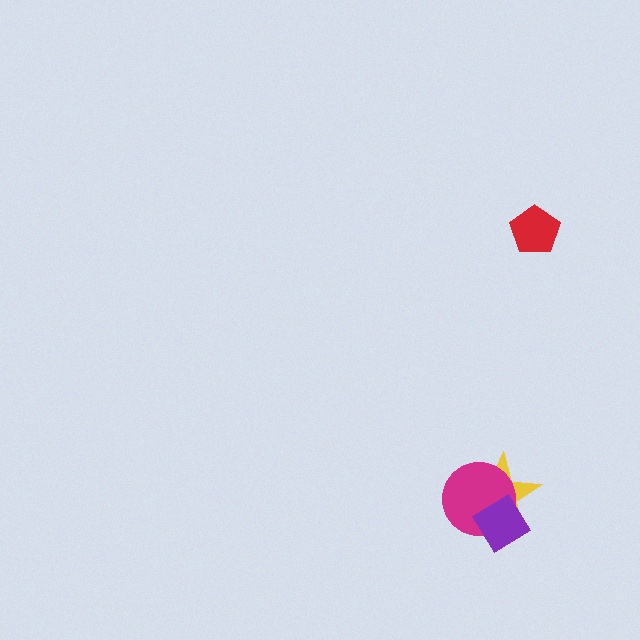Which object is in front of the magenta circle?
The purple diamond is in front of the magenta circle.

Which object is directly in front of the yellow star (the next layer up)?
The magenta circle is directly in front of the yellow star.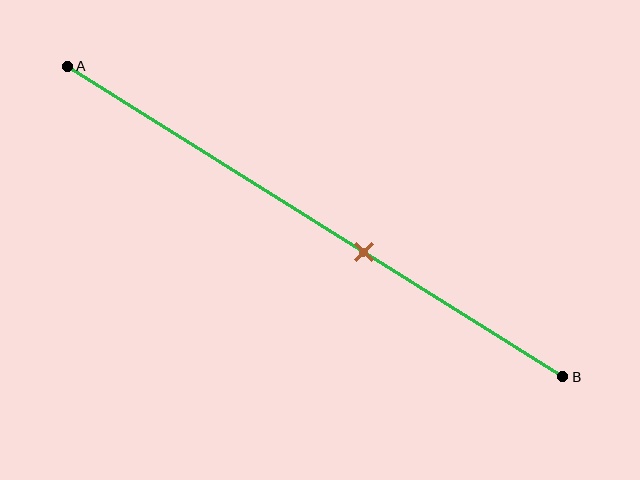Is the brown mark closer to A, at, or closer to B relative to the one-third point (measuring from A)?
The brown mark is closer to point B than the one-third point of segment AB.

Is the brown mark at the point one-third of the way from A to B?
No, the mark is at about 60% from A, not at the 33% one-third point.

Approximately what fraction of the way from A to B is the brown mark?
The brown mark is approximately 60% of the way from A to B.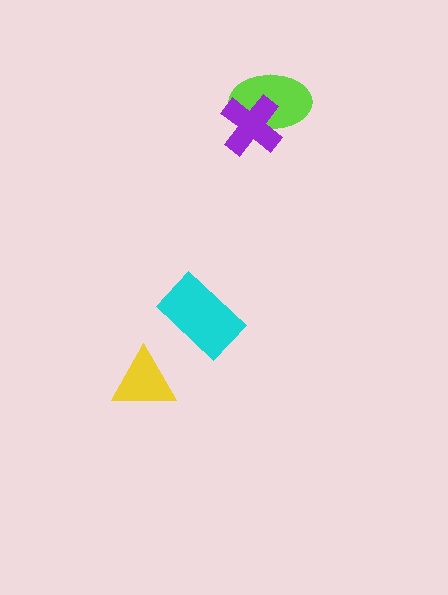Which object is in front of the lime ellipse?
The purple cross is in front of the lime ellipse.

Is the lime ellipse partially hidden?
Yes, it is partially covered by another shape.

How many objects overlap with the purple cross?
1 object overlaps with the purple cross.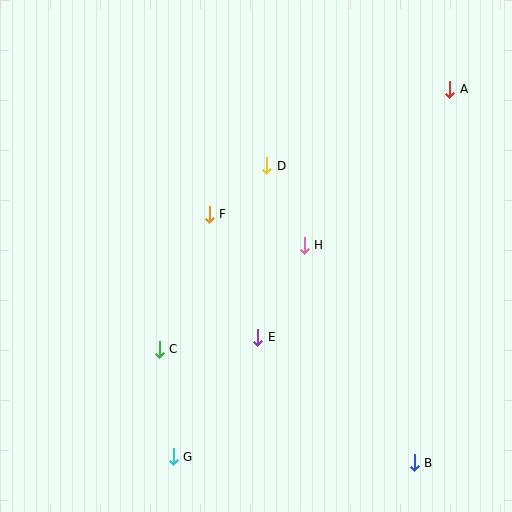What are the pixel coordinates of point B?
Point B is at (414, 463).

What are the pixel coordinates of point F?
Point F is at (209, 214).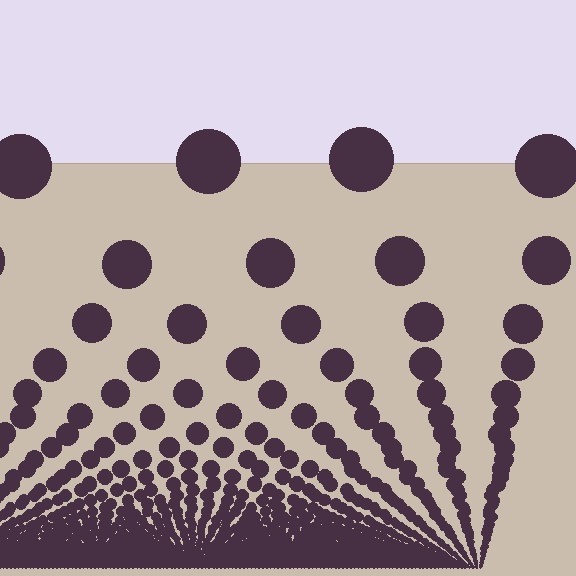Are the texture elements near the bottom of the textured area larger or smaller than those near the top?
Smaller. The gradient is inverted — elements near the bottom are smaller and denser.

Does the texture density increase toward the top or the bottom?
Density increases toward the bottom.